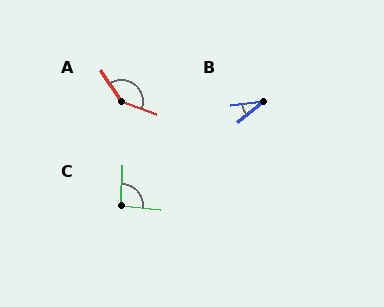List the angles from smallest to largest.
B (32°), C (93°), A (143°).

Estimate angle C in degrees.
Approximately 93 degrees.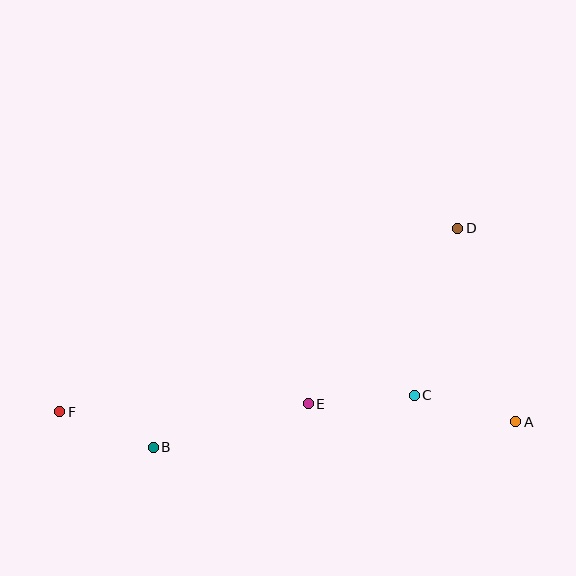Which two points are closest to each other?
Points B and F are closest to each other.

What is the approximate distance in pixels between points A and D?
The distance between A and D is approximately 202 pixels.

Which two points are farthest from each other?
Points A and F are farthest from each other.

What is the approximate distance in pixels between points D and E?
The distance between D and E is approximately 230 pixels.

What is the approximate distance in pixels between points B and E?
The distance between B and E is approximately 161 pixels.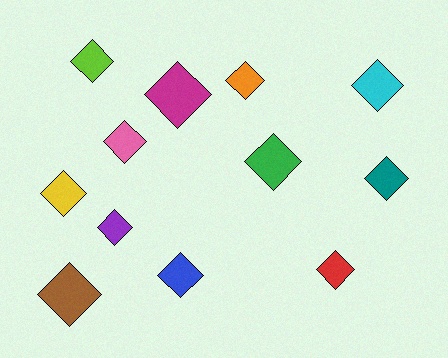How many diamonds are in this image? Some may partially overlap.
There are 12 diamonds.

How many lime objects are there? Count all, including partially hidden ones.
There is 1 lime object.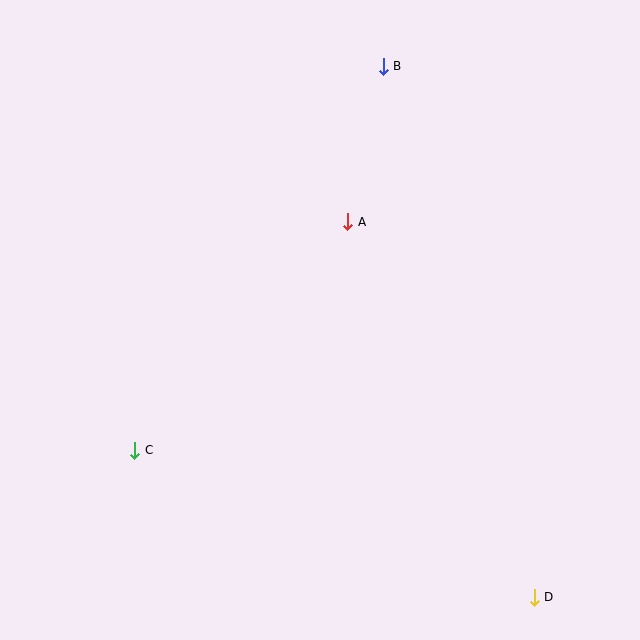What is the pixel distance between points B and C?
The distance between B and C is 457 pixels.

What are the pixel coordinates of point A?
Point A is at (348, 222).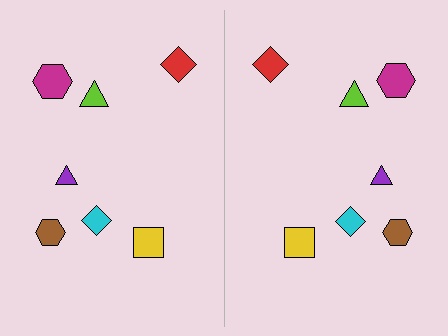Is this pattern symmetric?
Yes, this pattern has bilateral (reflection) symmetry.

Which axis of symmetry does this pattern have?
The pattern has a vertical axis of symmetry running through the center of the image.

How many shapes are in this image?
There are 14 shapes in this image.